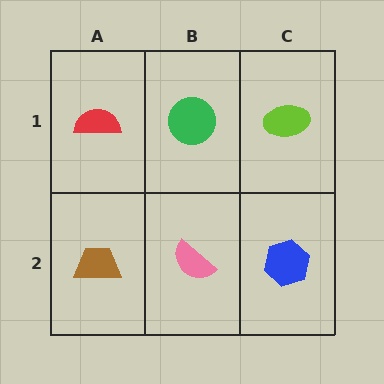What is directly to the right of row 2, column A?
A pink semicircle.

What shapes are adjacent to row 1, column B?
A pink semicircle (row 2, column B), a red semicircle (row 1, column A), a lime ellipse (row 1, column C).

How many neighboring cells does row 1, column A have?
2.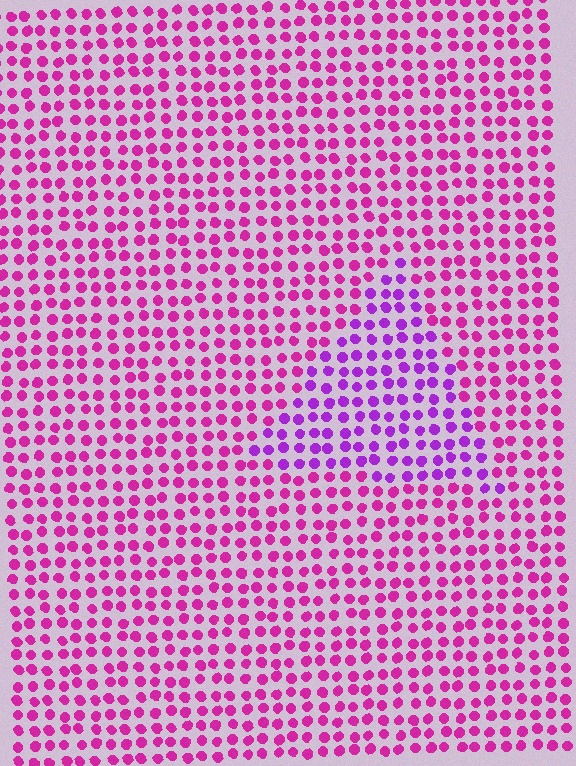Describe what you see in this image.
The image is filled with small magenta elements in a uniform arrangement. A triangle-shaped region is visible where the elements are tinted to a slightly different hue, forming a subtle color boundary.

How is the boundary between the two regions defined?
The boundary is defined purely by a slight shift in hue (about 32 degrees). Spacing, size, and orientation are identical on both sides.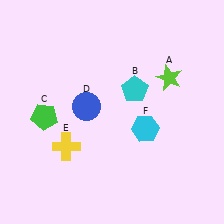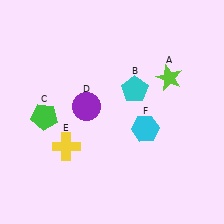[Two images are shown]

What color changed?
The circle (D) changed from blue in Image 1 to purple in Image 2.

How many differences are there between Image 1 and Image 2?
There is 1 difference between the two images.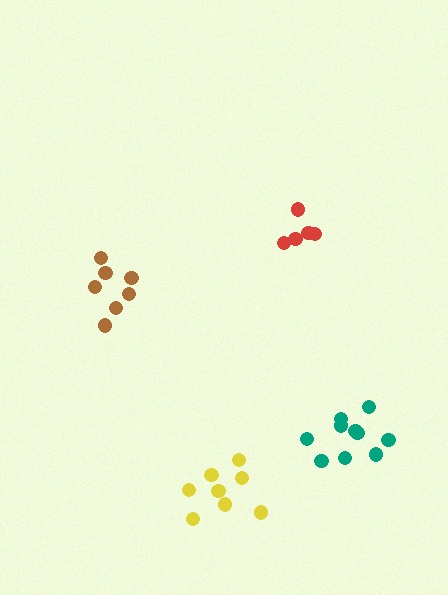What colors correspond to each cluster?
The clusters are colored: red, teal, yellow, brown.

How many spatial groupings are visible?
There are 4 spatial groupings.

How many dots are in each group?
Group 1: 5 dots, Group 2: 10 dots, Group 3: 8 dots, Group 4: 7 dots (30 total).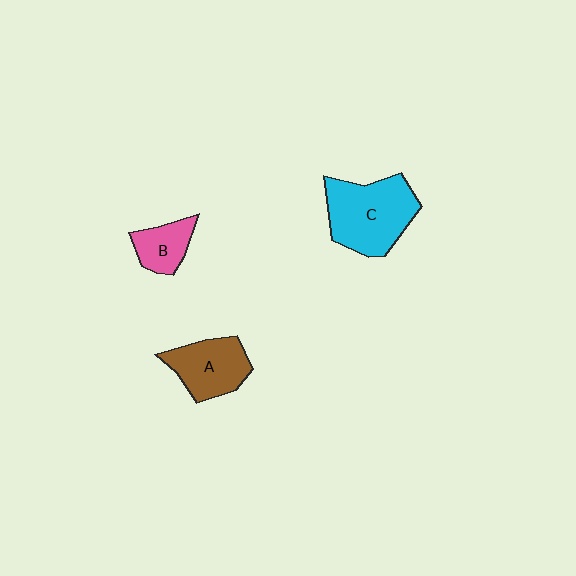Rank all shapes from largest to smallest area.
From largest to smallest: C (cyan), A (brown), B (pink).